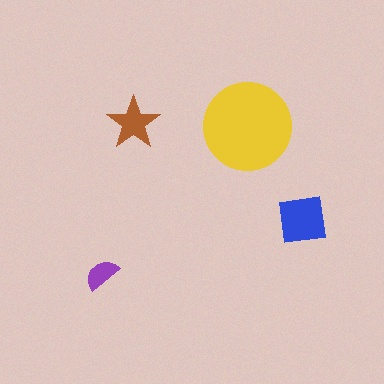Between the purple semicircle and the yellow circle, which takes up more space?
The yellow circle.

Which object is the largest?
The yellow circle.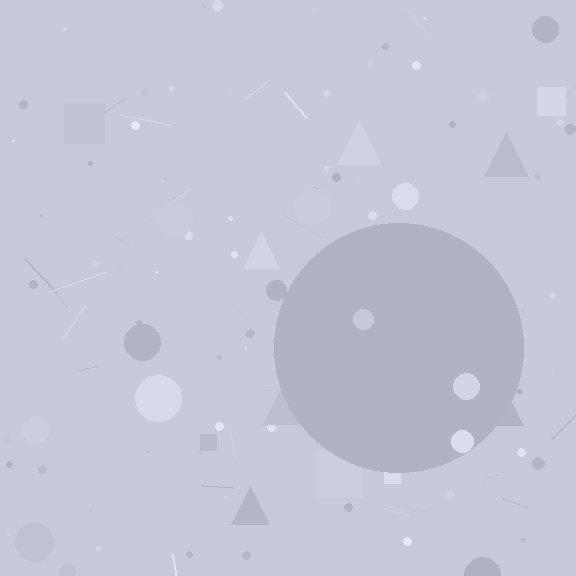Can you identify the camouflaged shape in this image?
The camouflaged shape is a circle.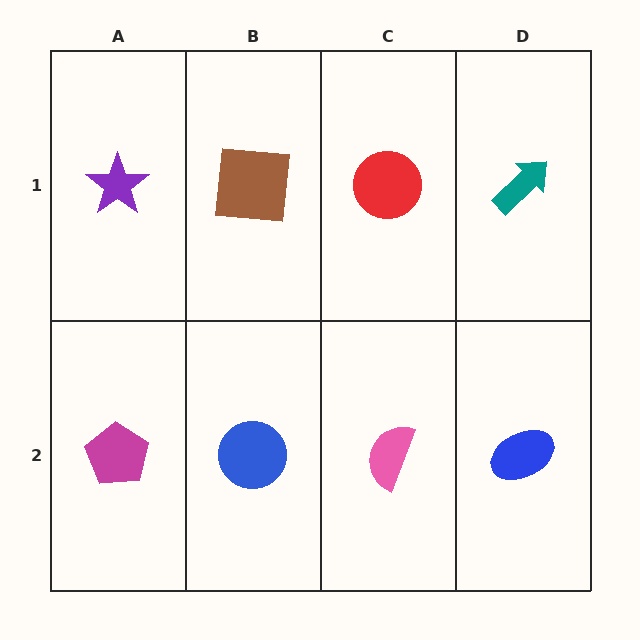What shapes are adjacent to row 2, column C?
A red circle (row 1, column C), a blue circle (row 2, column B), a blue ellipse (row 2, column D).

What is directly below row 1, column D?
A blue ellipse.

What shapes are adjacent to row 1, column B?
A blue circle (row 2, column B), a purple star (row 1, column A), a red circle (row 1, column C).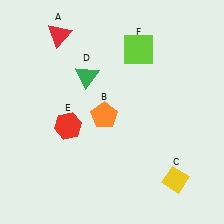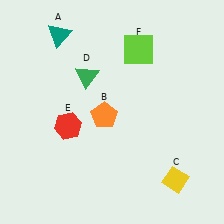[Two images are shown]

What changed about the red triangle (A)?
In Image 1, A is red. In Image 2, it changed to teal.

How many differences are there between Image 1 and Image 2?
There is 1 difference between the two images.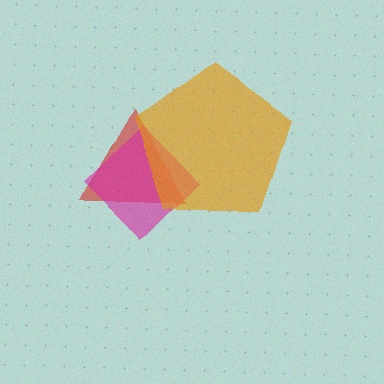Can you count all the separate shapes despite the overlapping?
Yes, there are 3 separate shapes.